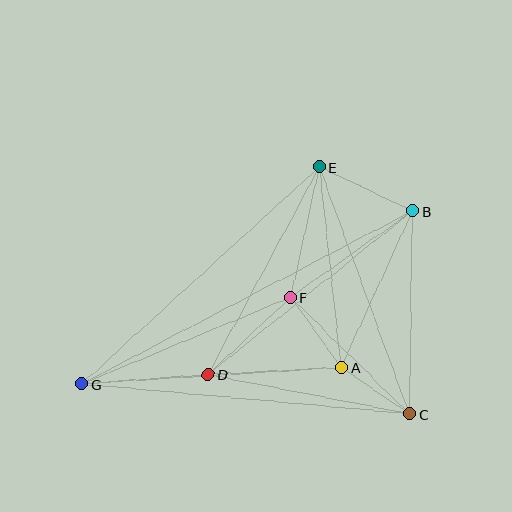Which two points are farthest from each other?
Points B and G are farthest from each other.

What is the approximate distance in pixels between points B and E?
The distance between B and E is approximately 103 pixels.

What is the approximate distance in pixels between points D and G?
The distance between D and G is approximately 127 pixels.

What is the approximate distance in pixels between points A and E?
The distance between A and E is approximately 201 pixels.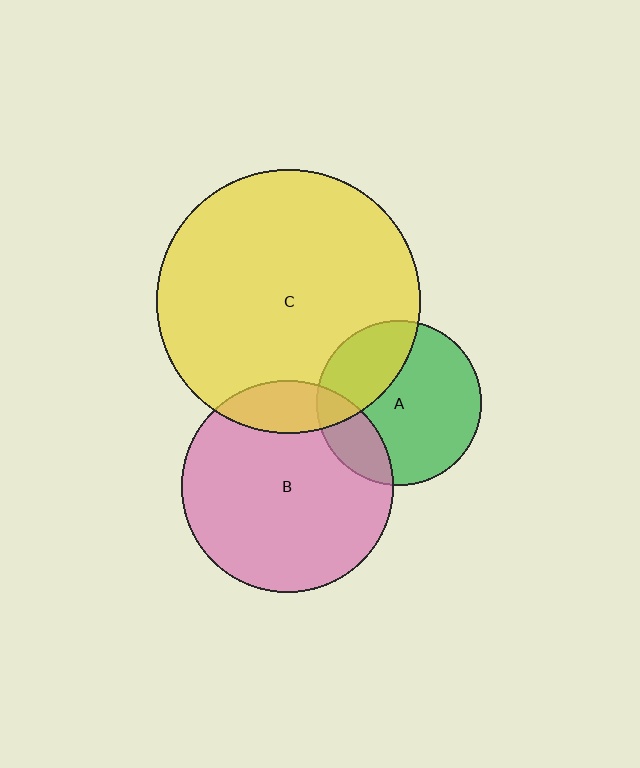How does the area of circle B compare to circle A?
Approximately 1.7 times.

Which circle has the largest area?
Circle C (yellow).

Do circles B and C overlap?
Yes.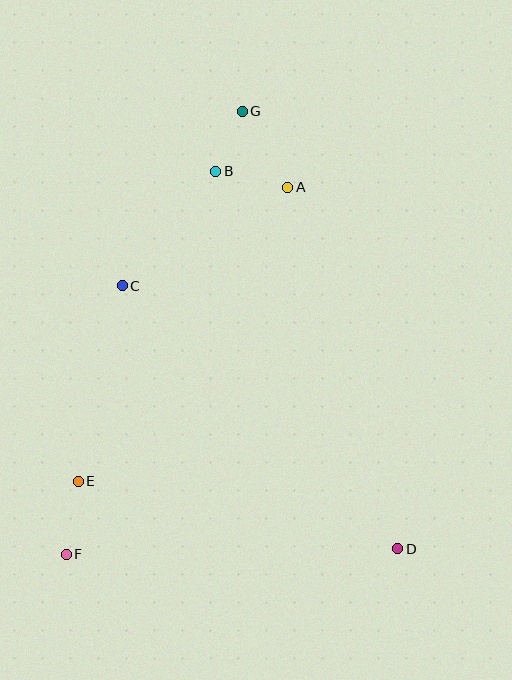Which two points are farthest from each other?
Points F and G are farthest from each other.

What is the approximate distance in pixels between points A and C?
The distance between A and C is approximately 192 pixels.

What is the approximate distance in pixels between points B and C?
The distance between B and C is approximately 148 pixels.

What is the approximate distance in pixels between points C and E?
The distance between C and E is approximately 200 pixels.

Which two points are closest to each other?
Points B and G are closest to each other.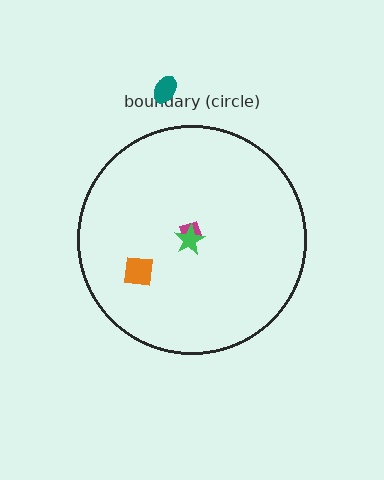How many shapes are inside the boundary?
3 inside, 1 outside.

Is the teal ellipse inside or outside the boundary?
Outside.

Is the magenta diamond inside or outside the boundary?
Inside.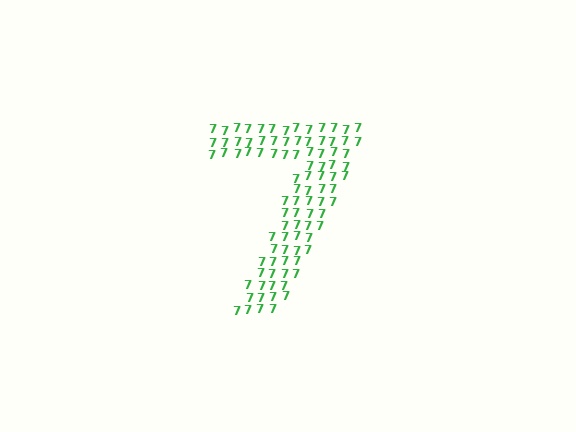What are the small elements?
The small elements are digit 7's.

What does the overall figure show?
The overall figure shows the digit 7.